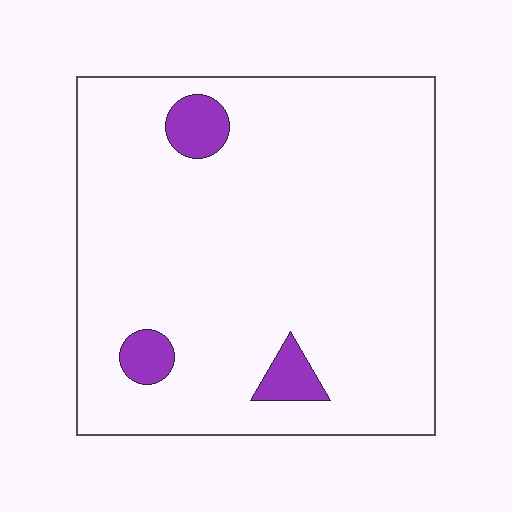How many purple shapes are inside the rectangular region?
3.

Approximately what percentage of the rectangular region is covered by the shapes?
Approximately 5%.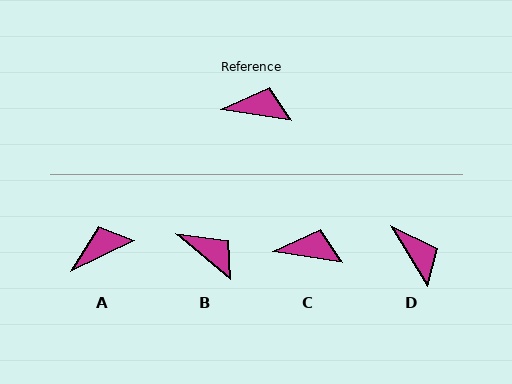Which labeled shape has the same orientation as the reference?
C.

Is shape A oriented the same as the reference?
No, it is off by about 35 degrees.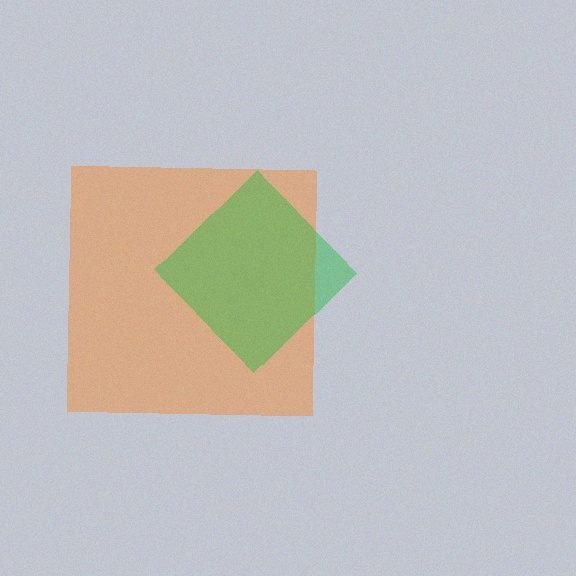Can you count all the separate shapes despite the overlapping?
Yes, there are 2 separate shapes.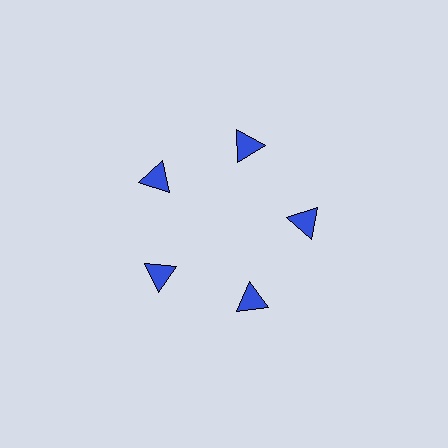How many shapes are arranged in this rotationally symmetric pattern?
There are 5 shapes, arranged in 5 groups of 1.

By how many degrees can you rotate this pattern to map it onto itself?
The pattern maps onto itself every 72 degrees of rotation.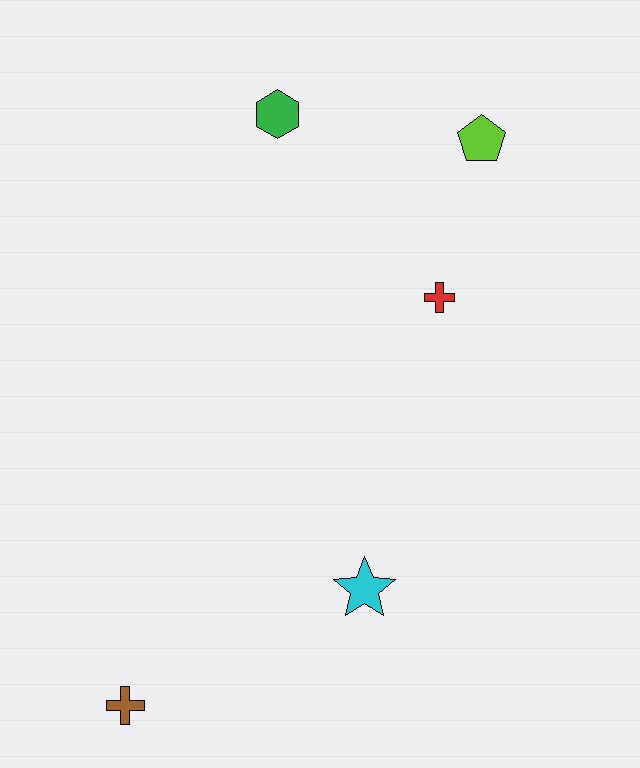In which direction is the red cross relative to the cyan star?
The red cross is above the cyan star.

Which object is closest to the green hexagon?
The lime pentagon is closest to the green hexagon.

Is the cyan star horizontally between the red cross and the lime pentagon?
No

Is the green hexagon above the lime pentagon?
Yes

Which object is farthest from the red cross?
The brown cross is farthest from the red cross.